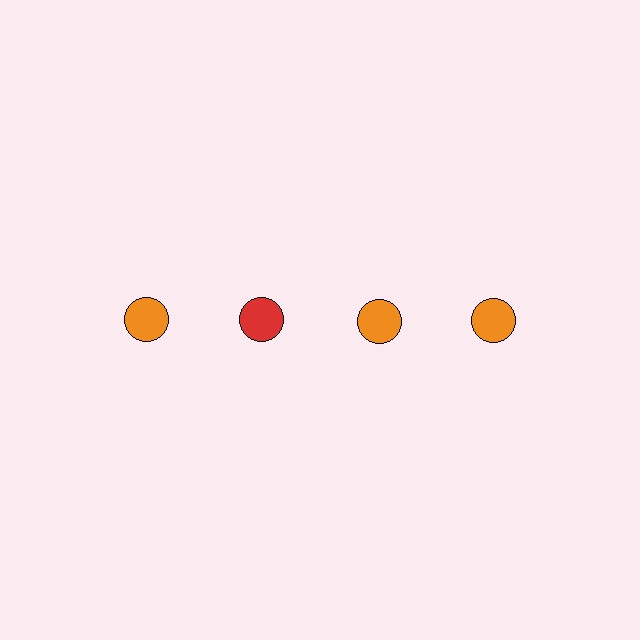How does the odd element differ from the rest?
It has a different color: red instead of orange.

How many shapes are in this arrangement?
There are 4 shapes arranged in a grid pattern.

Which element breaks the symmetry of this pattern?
The red circle in the top row, second from left column breaks the symmetry. All other shapes are orange circles.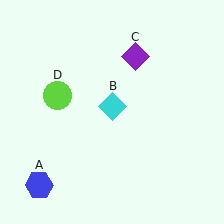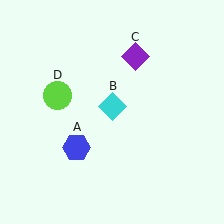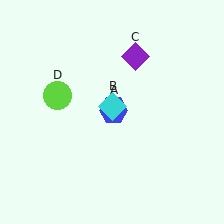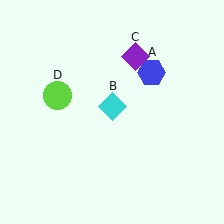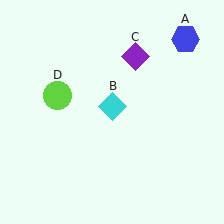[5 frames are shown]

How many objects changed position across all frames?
1 object changed position: blue hexagon (object A).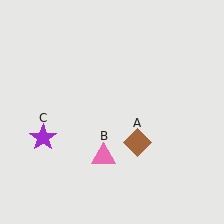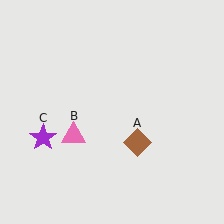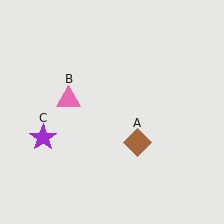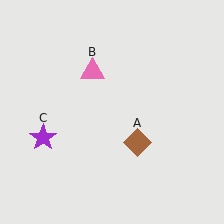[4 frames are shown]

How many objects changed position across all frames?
1 object changed position: pink triangle (object B).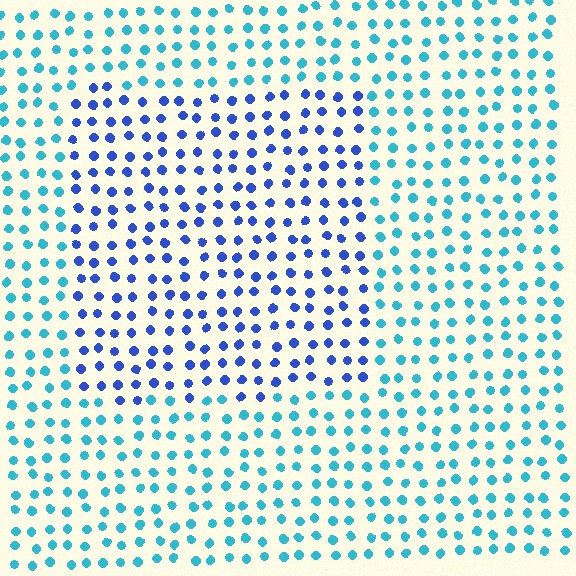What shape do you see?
I see a rectangle.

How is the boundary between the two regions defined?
The boundary is defined purely by a slight shift in hue (about 41 degrees). Spacing, size, and orientation are identical on both sides.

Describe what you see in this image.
The image is filled with small cyan elements in a uniform arrangement. A rectangle-shaped region is visible where the elements are tinted to a slightly different hue, forming a subtle color boundary.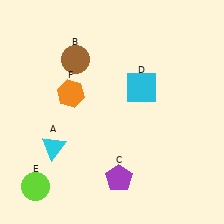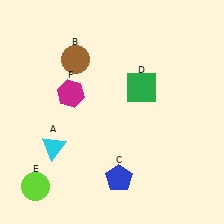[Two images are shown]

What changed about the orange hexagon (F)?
In Image 1, F is orange. In Image 2, it changed to magenta.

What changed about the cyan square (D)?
In Image 1, D is cyan. In Image 2, it changed to green.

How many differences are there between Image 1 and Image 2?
There are 3 differences between the two images.